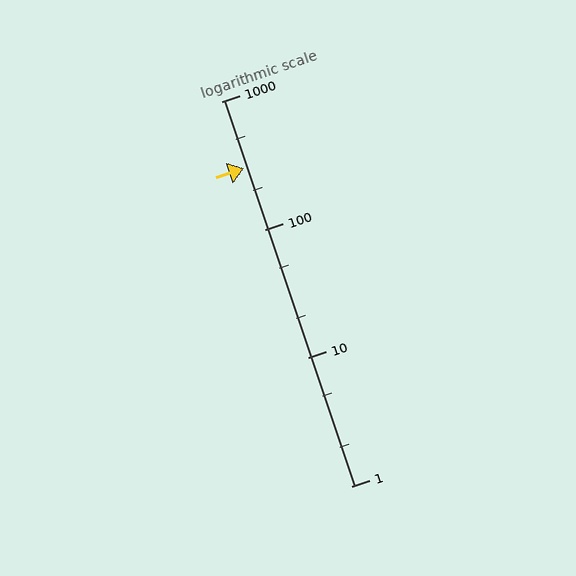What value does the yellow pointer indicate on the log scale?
The pointer indicates approximately 300.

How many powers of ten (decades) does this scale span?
The scale spans 3 decades, from 1 to 1000.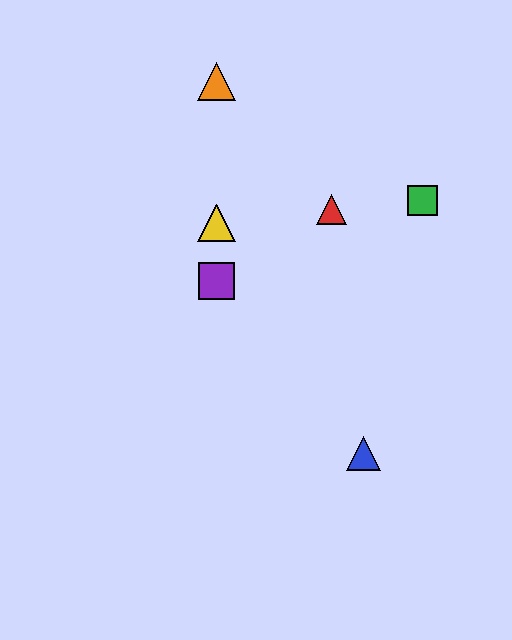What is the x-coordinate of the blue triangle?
The blue triangle is at x≈364.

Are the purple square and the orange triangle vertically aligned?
Yes, both are at x≈216.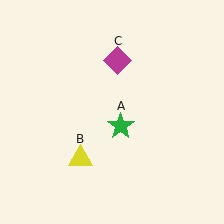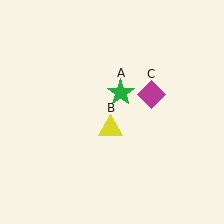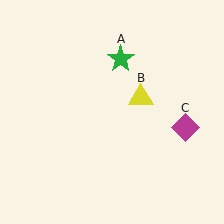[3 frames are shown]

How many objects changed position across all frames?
3 objects changed position: green star (object A), yellow triangle (object B), magenta diamond (object C).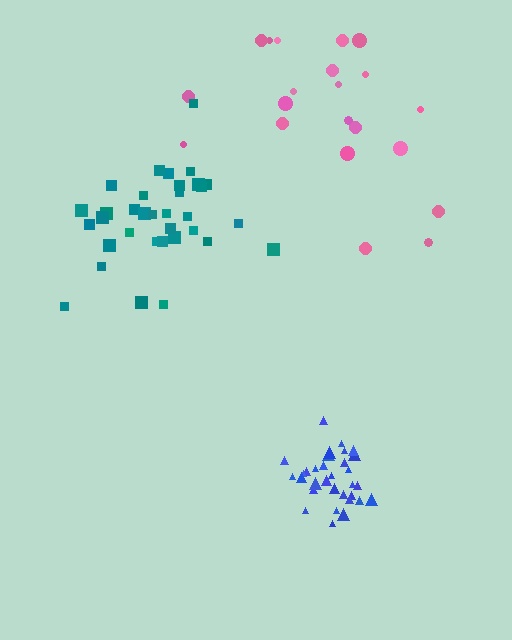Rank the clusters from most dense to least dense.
blue, teal, pink.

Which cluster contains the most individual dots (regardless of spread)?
Teal (34).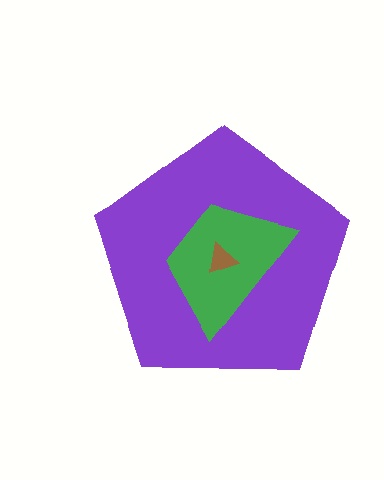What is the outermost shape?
The purple pentagon.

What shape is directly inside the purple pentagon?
The green trapezoid.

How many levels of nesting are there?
3.